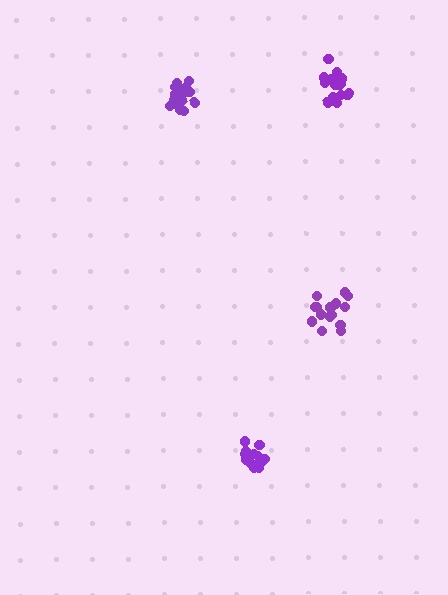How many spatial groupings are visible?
There are 4 spatial groupings.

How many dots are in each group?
Group 1: 15 dots, Group 2: 18 dots, Group 3: 17 dots, Group 4: 15 dots (65 total).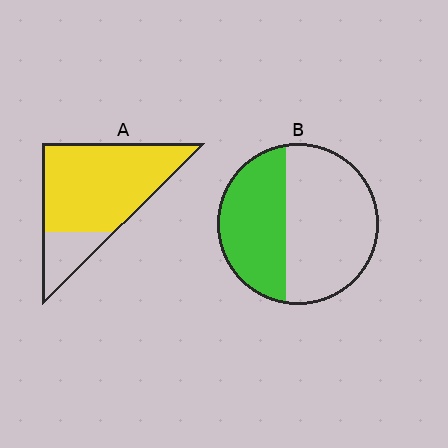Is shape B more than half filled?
No.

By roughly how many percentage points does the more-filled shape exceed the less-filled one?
By roughly 40 percentage points (A over B).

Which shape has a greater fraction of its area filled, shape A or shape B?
Shape A.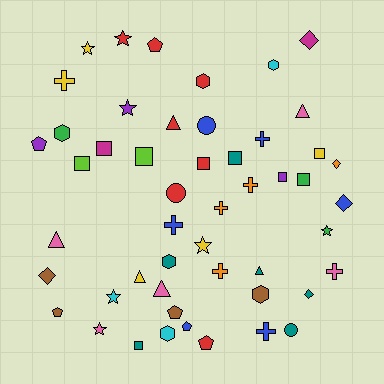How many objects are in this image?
There are 50 objects.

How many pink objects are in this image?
There are 5 pink objects.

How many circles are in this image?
There are 3 circles.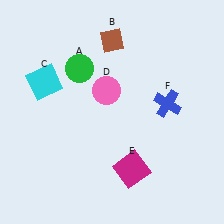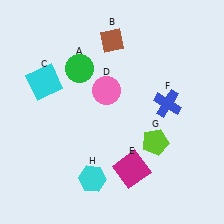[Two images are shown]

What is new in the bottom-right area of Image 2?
A lime pentagon (G) was added in the bottom-right area of Image 2.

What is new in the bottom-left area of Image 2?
A cyan hexagon (H) was added in the bottom-left area of Image 2.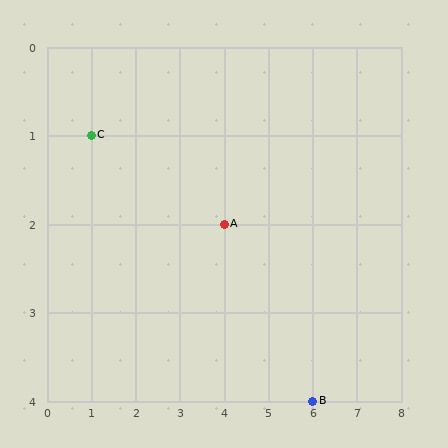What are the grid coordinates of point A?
Point A is at grid coordinates (4, 2).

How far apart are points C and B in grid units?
Points C and B are 5 columns and 3 rows apart (about 5.8 grid units diagonally).